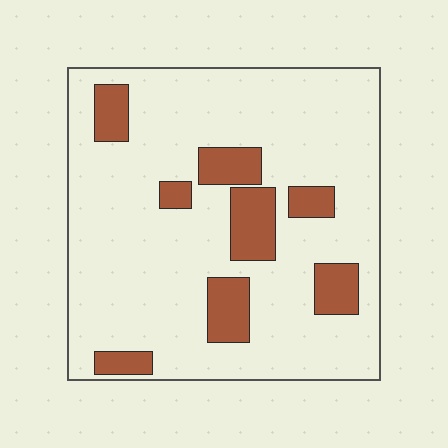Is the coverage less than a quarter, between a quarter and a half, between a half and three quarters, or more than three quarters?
Less than a quarter.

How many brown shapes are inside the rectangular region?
8.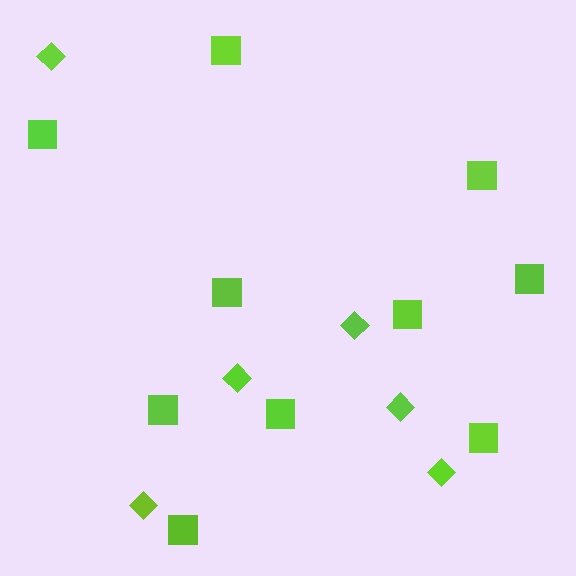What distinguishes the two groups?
There are 2 groups: one group of diamonds (6) and one group of squares (10).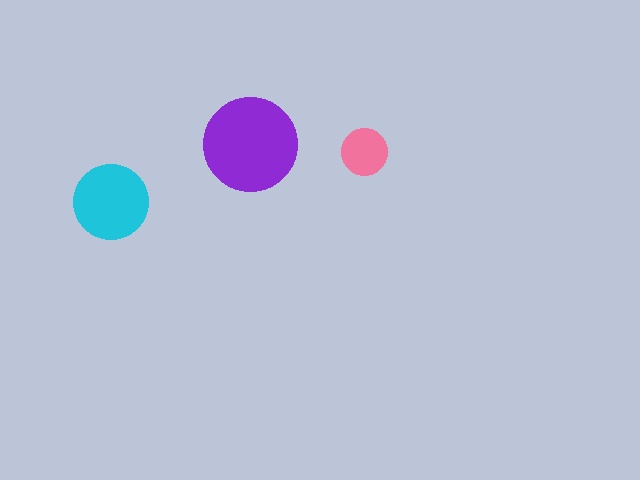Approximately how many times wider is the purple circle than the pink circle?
About 2 times wider.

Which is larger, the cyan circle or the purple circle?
The purple one.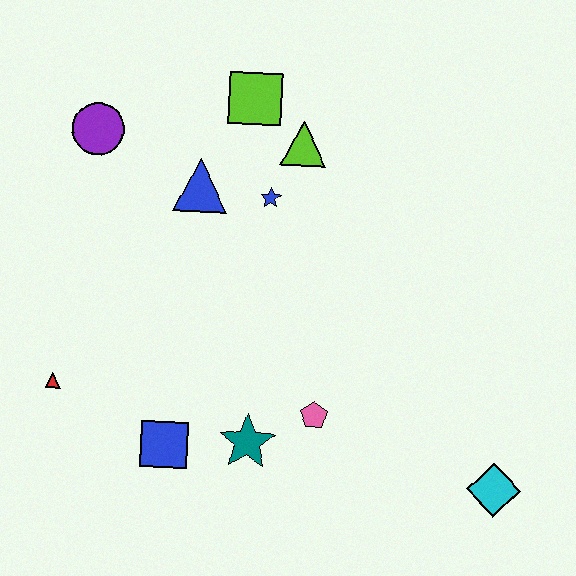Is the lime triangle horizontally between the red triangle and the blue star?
No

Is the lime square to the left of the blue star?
Yes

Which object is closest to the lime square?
The lime triangle is closest to the lime square.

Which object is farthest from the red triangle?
The cyan diamond is farthest from the red triangle.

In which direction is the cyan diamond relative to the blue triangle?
The cyan diamond is to the right of the blue triangle.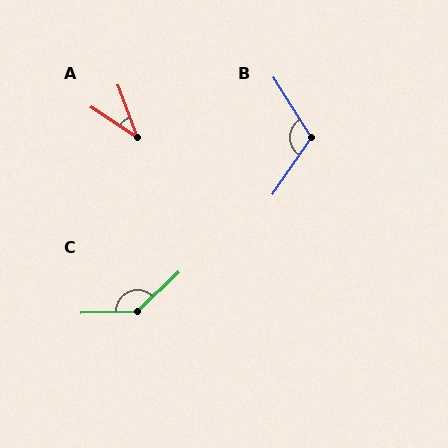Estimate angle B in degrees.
Approximately 113 degrees.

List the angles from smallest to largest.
A (36°), B (113°), C (138°).